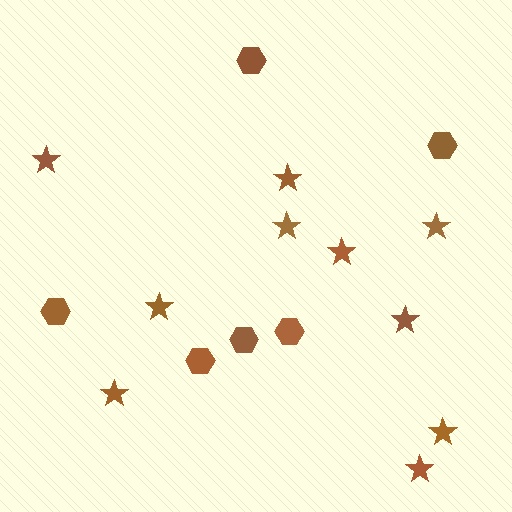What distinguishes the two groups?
There are 2 groups: one group of stars (10) and one group of hexagons (6).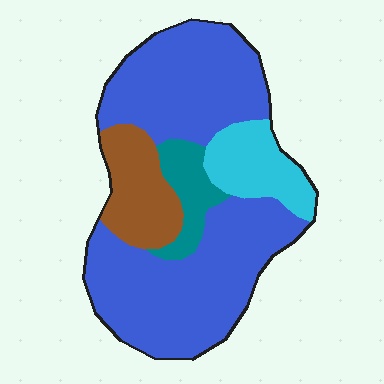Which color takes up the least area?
Teal, at roughly 10%.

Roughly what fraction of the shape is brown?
Brown takes up less than a quarter of the shape.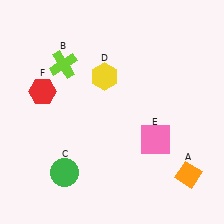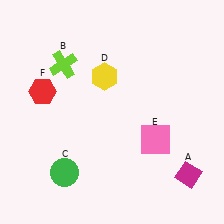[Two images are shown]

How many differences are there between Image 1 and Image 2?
There is 1 difference between the two images.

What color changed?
The diamond (A) changed from orange in Image 1 to magenta in Image 2.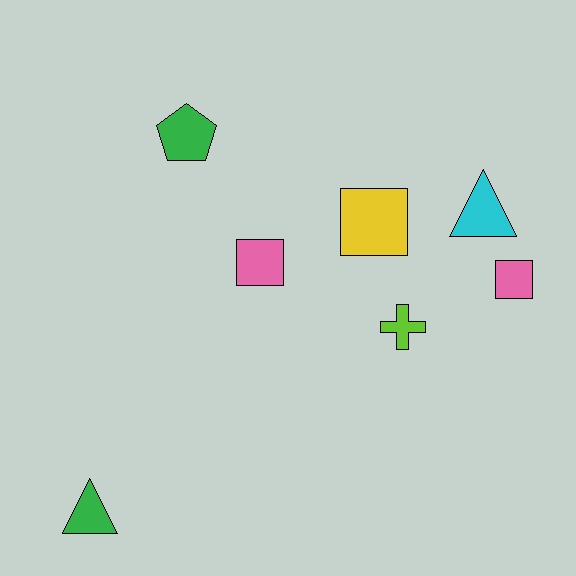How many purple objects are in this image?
There are no purple objects.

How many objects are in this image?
There are 7 objects.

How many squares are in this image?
There are 3 squares.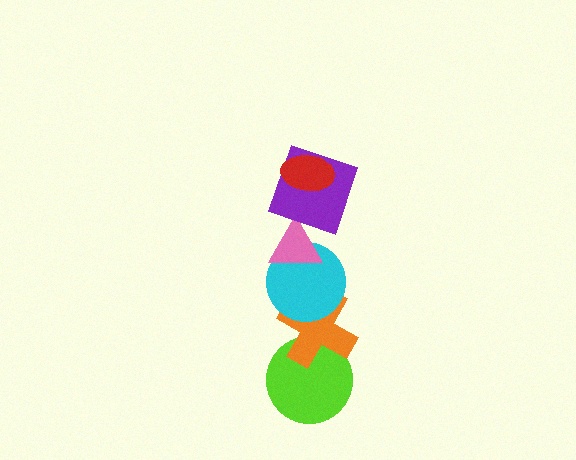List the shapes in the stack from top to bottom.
From top to bottom: the red ellipse, the purple square, the pink triangle, the cyan circle, the orange cross, the lime circle.